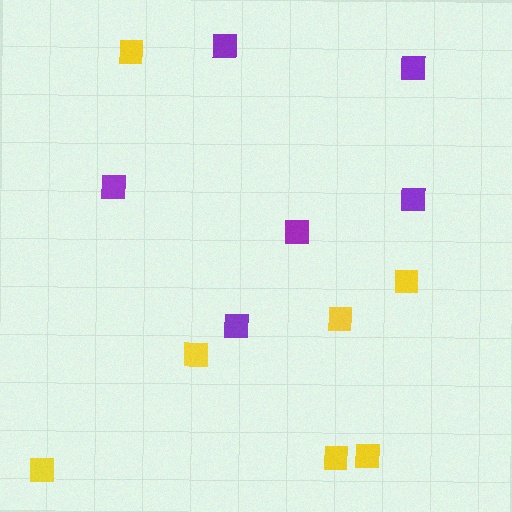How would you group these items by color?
There are 2 groups: one group of yellow squares (7) and one group of purple squares (6).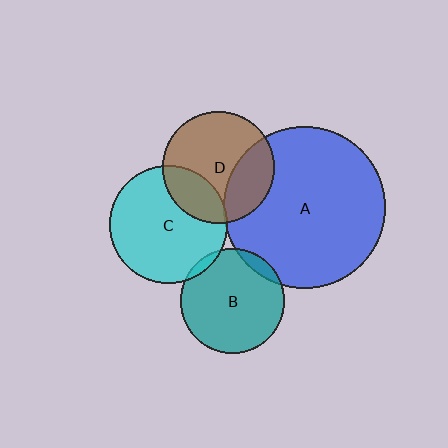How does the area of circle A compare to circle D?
Approximately 2.1 times.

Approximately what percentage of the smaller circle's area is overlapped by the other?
Approximately 5%.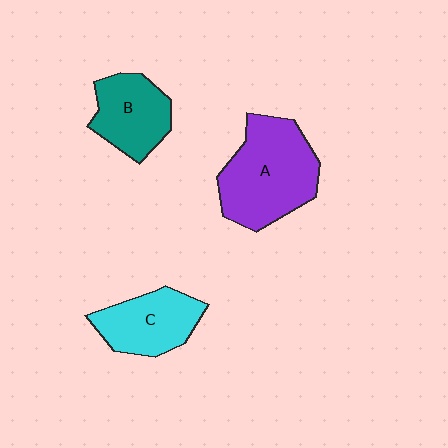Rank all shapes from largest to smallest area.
From largest to smallest: A (purple), C (cyan), B (teal).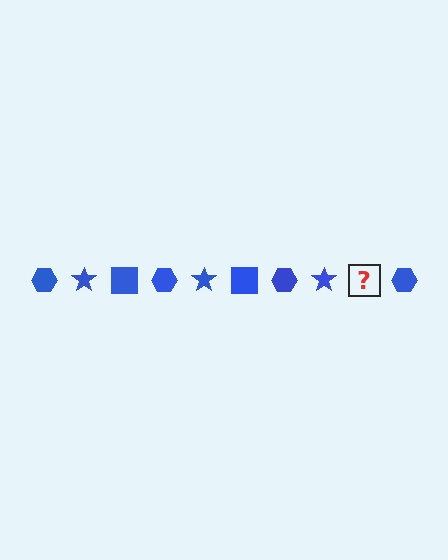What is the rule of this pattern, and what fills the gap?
The rule is that the pattern cycles through hexagon, star, square shapes in blue. The gap should be filled with a blue square.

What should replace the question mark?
The question mark should be replaced with a blue square.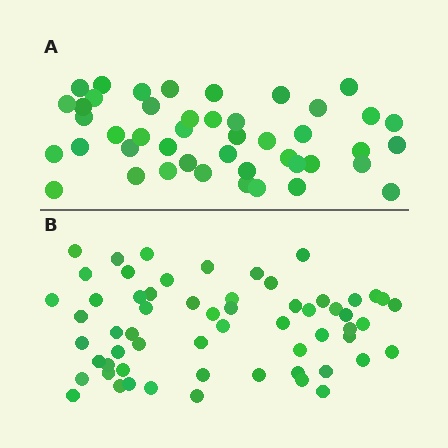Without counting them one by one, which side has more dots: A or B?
Region B (the bottom region) has more dots.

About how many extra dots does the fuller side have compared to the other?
Region B has approximately 15 more dots than region A.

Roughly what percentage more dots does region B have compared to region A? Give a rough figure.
About 35% more.